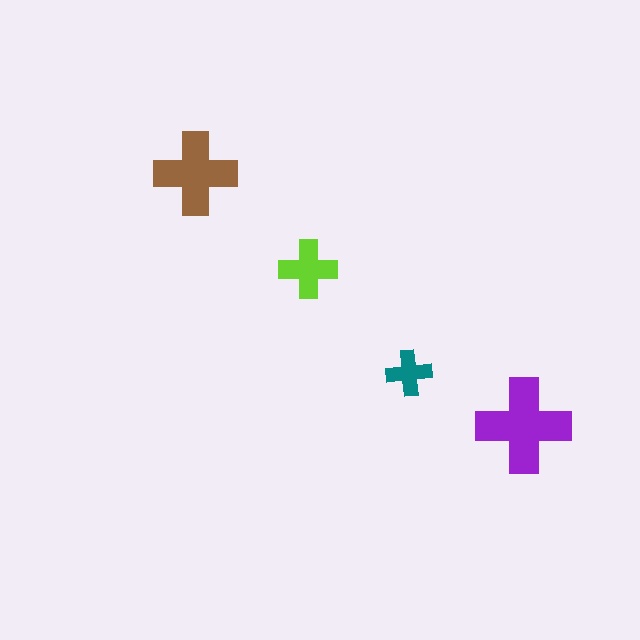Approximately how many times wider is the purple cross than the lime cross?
About 1.5 times wider.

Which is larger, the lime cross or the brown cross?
The brown one.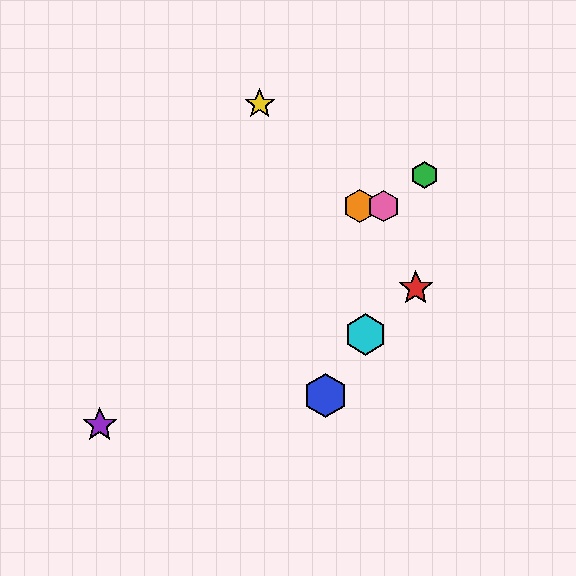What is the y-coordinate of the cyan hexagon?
The cyan hexagon is at y≈334.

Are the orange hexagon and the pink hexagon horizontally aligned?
Yes, both are at y≈206.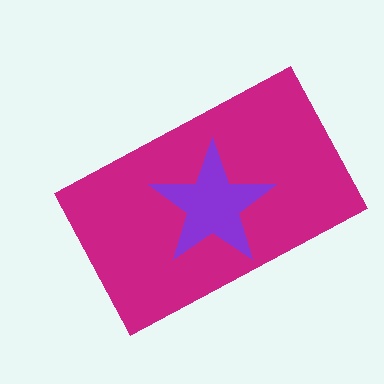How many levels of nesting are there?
2.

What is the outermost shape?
The magenta rectangle.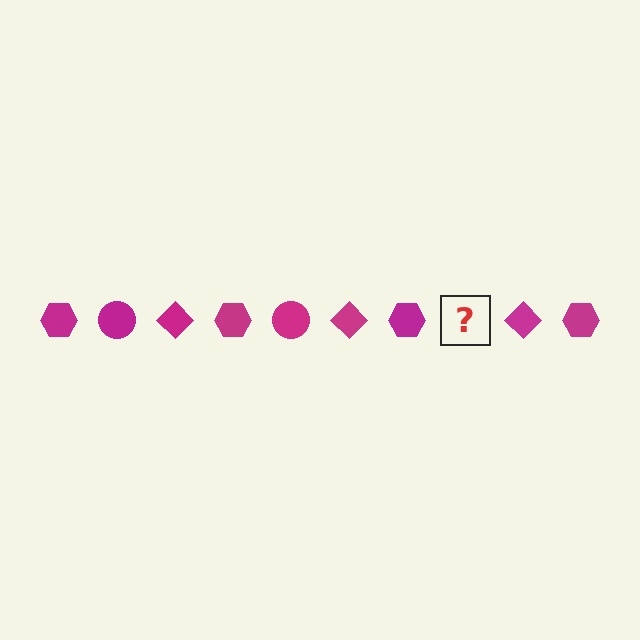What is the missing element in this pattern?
The missing element is a magenta circle.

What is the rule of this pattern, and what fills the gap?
The rule is that the pattern cycles through hexagon, circle, diamond shapes in magenta. The gap should be filled with a magenta circle.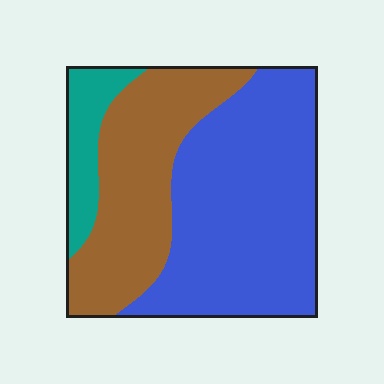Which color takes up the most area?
Blue, at roughly 55%.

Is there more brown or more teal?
Brown.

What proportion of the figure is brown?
Brown takes up about one third (1/3) of the figure.